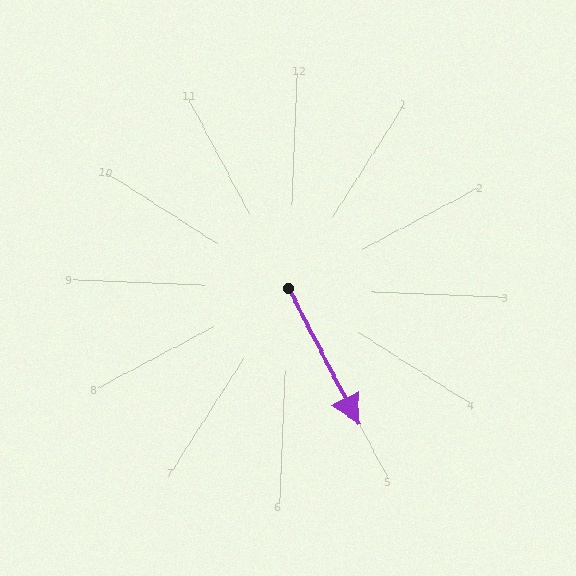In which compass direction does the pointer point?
Southeast.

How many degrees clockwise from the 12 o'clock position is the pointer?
Approximately 150 degrees.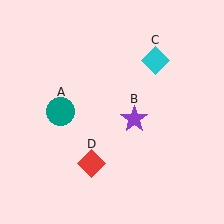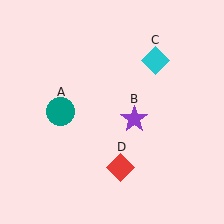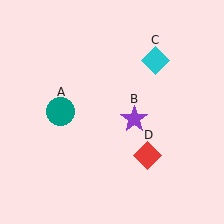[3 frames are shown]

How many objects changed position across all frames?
1 object changed position: red diamond (object D).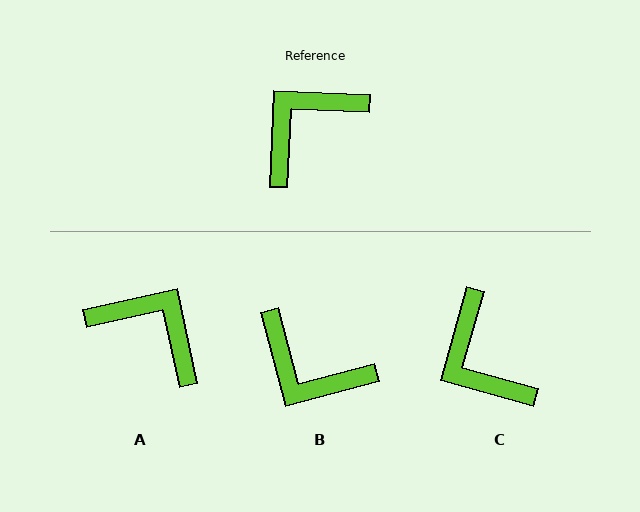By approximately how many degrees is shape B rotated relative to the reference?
Approximately 107 degrees counter-clockwise.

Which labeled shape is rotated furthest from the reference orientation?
B, about 107 degrees away.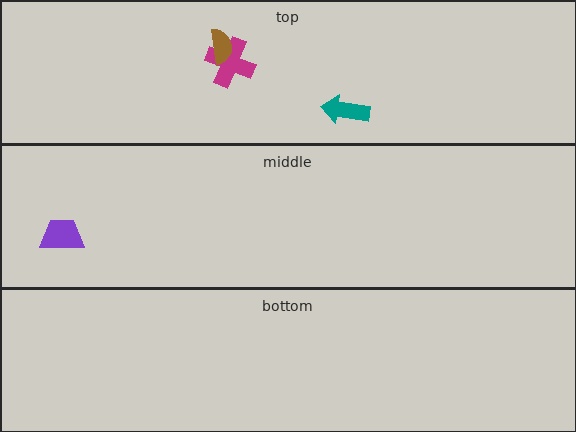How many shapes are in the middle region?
1.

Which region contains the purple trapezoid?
The middle region.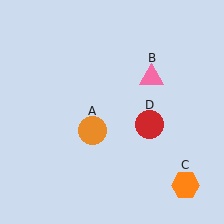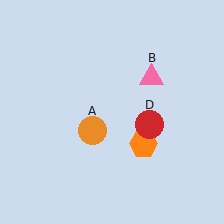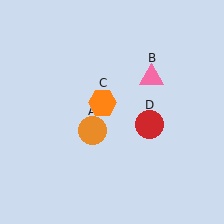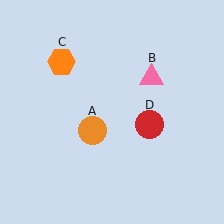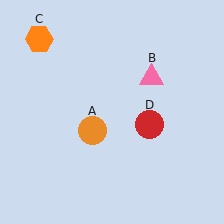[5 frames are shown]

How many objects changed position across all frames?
1 object changed position: orange hexagon (object C).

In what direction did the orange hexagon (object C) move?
The orange hexagon (object C) moved up and to the left.